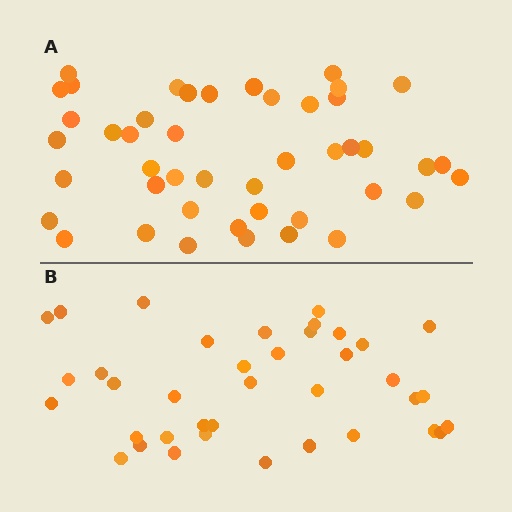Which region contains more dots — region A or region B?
Region A (the top region) has more dots.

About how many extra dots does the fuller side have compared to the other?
Region A has roughly 8 or so more dots than region B.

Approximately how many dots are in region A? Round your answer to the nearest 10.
About 40 dots. (The exact count is 45, which rounds to 40.)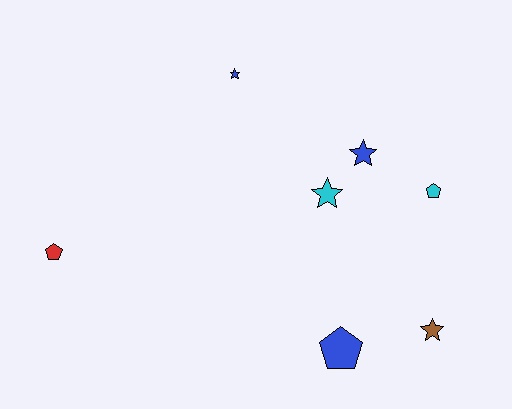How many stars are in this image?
There are 4 stars.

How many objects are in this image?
There are 7 objects.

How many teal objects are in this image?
There are no teal objects.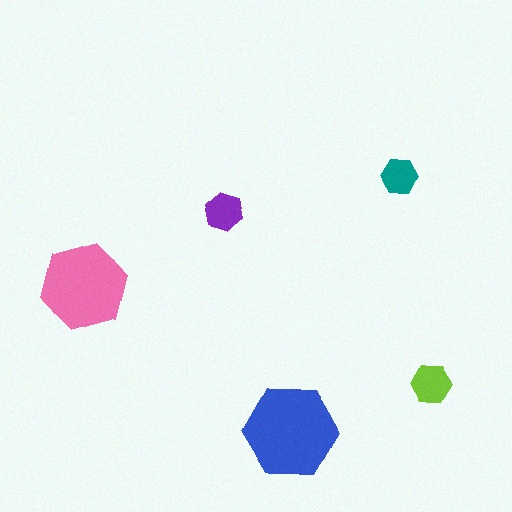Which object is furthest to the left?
The pink hexagon is leftmost.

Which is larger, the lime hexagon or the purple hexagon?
The lime one.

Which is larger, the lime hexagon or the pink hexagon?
The pink one.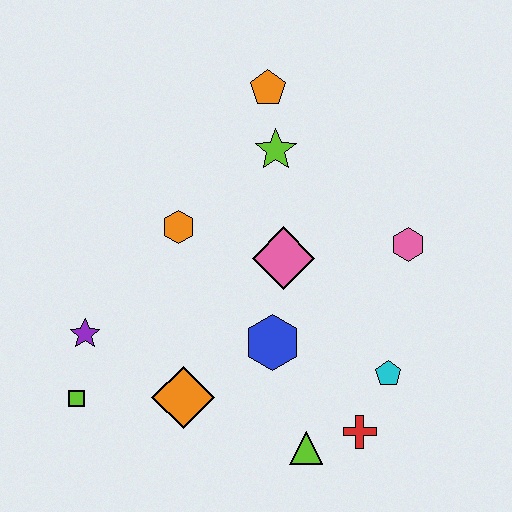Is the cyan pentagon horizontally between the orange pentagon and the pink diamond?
No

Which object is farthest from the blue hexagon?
The orange pentagon is farthest from the blue hexagon.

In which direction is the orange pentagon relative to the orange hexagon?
The orange pentagon is above the orange hexagon.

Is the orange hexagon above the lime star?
No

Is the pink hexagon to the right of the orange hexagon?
Yes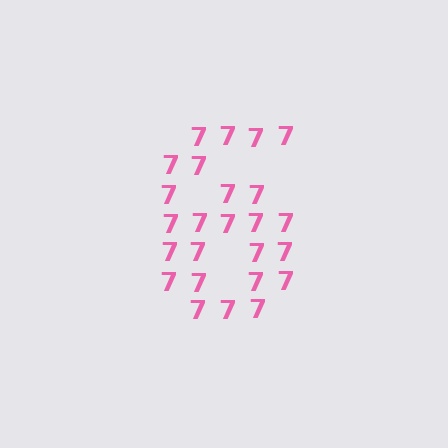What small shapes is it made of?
It is made of small digit 7's.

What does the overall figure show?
The overall figure shows the digit 6.